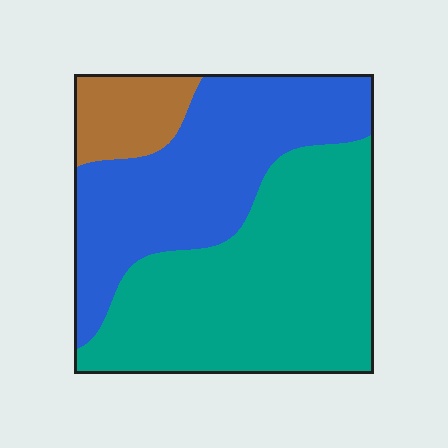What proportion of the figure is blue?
Blue takes up between a third and a half of the figure.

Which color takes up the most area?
Teal, at roughly 50%.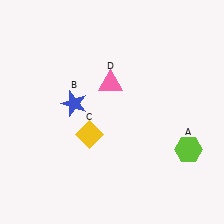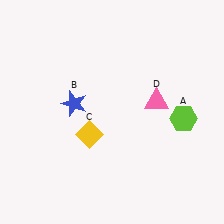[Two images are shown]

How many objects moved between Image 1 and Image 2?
2 objects moved between the two images.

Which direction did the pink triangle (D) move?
The pink triangle (D) moved right.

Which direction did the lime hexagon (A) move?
The lime hexagon (A) moved up.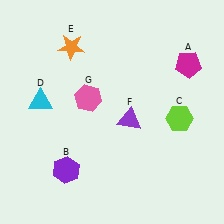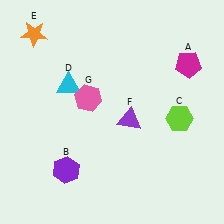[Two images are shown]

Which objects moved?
The objects that moved are: the cyan triangle (D), the orange star (E).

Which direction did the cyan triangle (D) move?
The cyan triangle (D) moved right.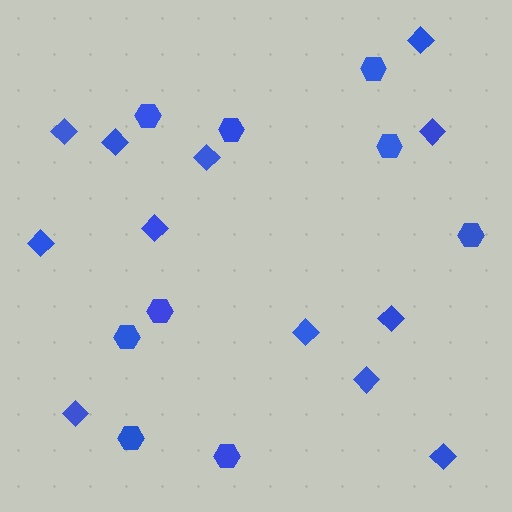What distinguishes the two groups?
There are 2 groups: one group of hexagons (9) and one group of diamonds (12).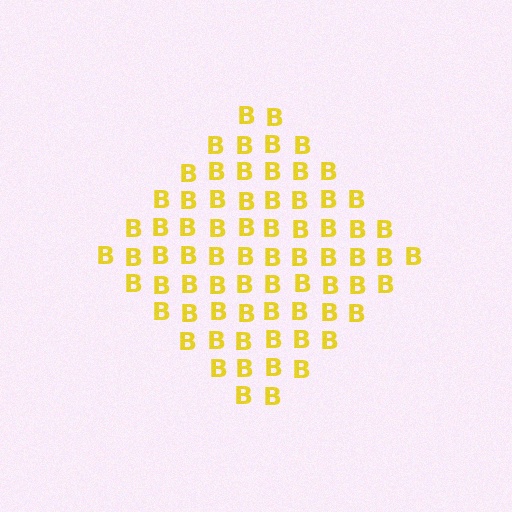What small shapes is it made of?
It is made of small letter B's.